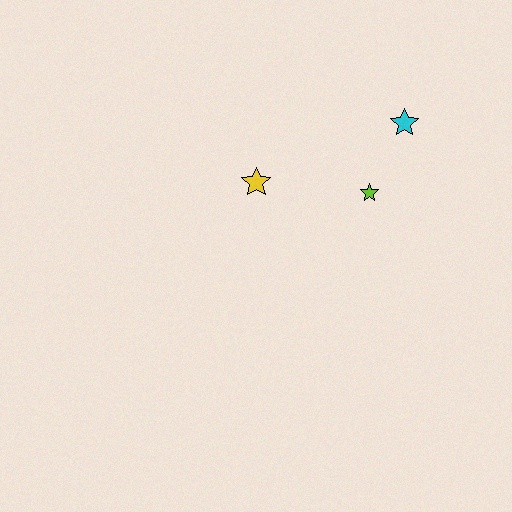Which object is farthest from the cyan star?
The yellow star is farthest from the cyan star.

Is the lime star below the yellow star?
Yes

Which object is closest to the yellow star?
The lime star is closest to the yellow star.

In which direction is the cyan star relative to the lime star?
The cyan star is above the lime star.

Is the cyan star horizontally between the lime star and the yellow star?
No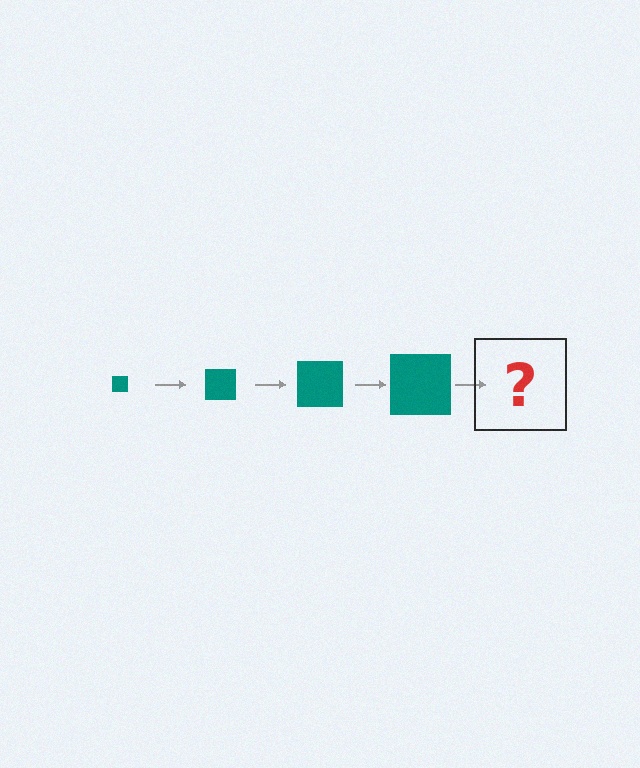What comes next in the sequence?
The next element should be a teal square, larger than the previous one.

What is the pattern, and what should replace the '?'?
The pattern is that the square gets progressively larger each step. The '?' should be a teal square, larger than the previous one.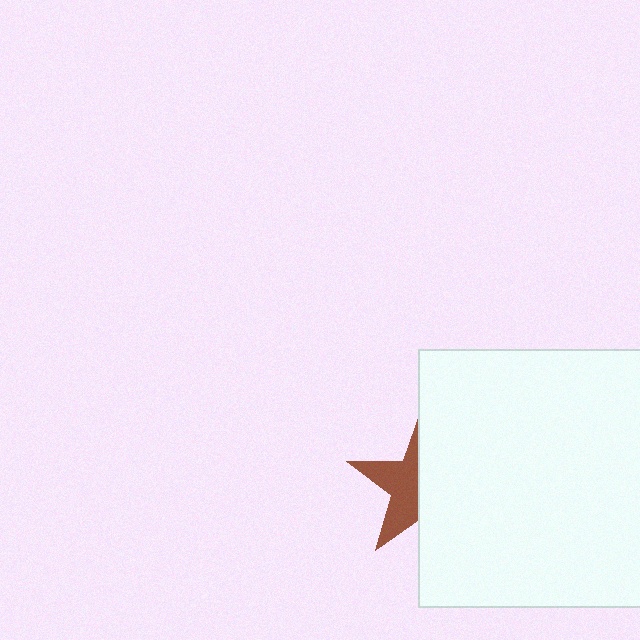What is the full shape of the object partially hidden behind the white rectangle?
The partially hidden object is a brown star.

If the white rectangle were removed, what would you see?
You would see the complete brown star.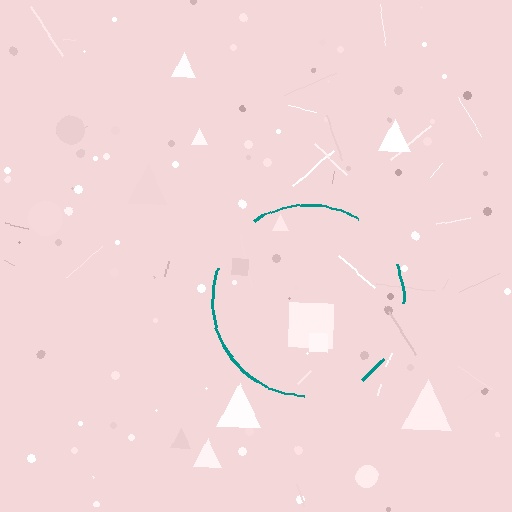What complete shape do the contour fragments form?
The contour fragments form a circle.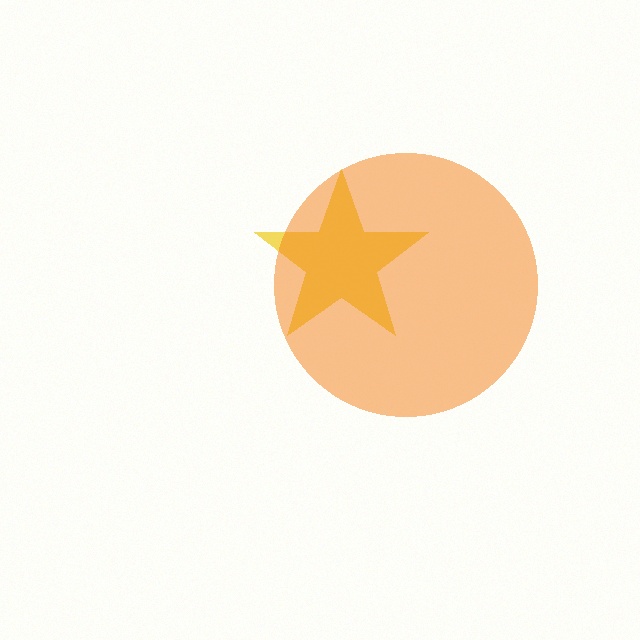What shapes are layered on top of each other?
The layered shapes are: a yellow star, an orange circle.